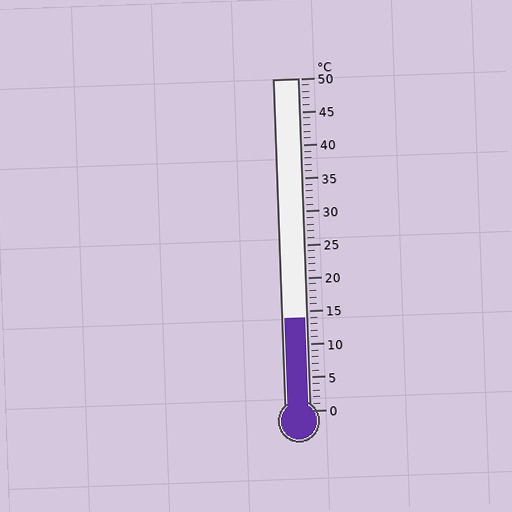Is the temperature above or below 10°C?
The temperature is above 10°C.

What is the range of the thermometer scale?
The thermometer scale ranges from 0°C to 50°C.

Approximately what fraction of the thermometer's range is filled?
The thermometer is filled to approximately 30% of its range.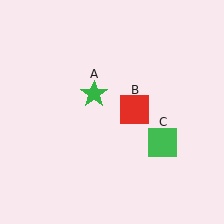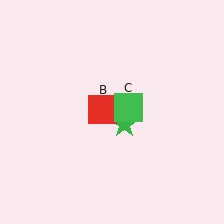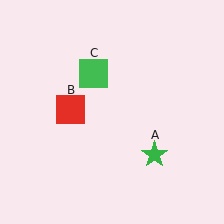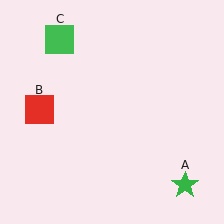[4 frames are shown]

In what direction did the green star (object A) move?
The green star (object A) moved down and to the right.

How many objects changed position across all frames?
3 objects changed position: green star (object A), red square (object B), green square (object C).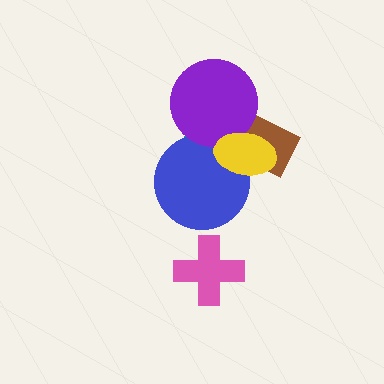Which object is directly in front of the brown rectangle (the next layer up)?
The teal triangle is directly in front of the brown rectangle.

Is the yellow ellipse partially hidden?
No, no other shape covers it.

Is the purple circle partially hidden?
Yes, it is partially covered by another shape.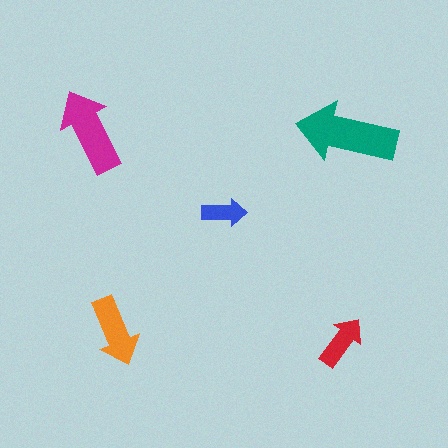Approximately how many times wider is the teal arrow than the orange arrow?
About 1.5 times wider.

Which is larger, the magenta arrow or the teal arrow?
The teal one.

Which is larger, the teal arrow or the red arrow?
The teal one.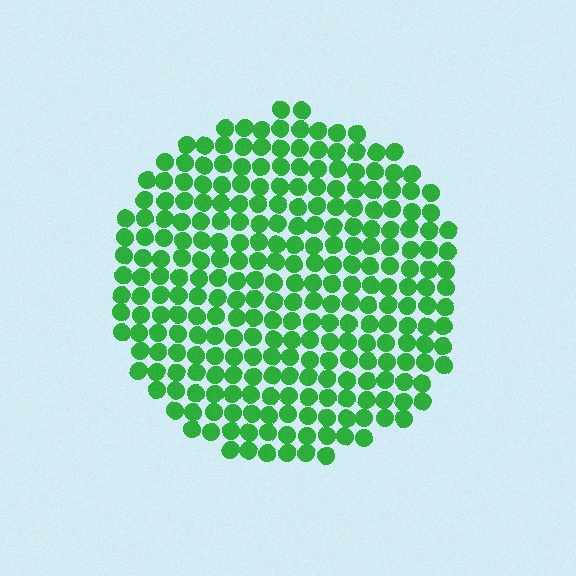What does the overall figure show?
The overall figure shows a circle.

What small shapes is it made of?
It is made of small circles.